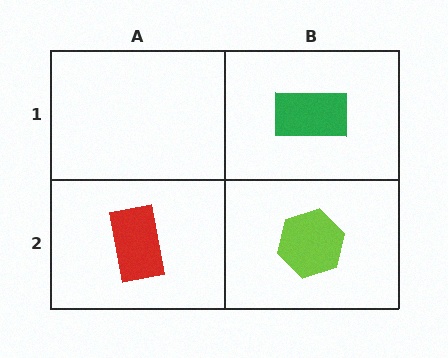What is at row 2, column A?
A red rectangle.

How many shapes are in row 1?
1 shape.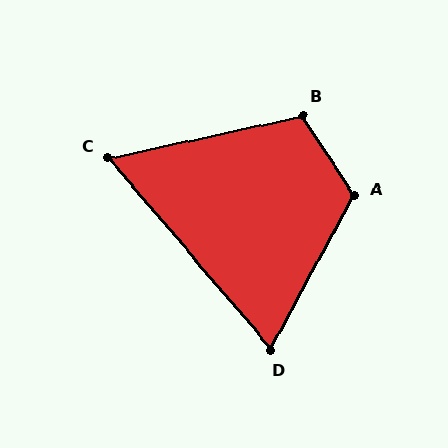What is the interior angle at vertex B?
Approximately 111 degrees (obtuse).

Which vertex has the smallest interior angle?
C, at approximately 62 degrees.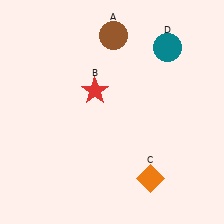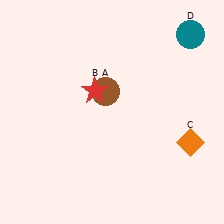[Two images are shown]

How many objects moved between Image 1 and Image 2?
3 objects moved between the two images.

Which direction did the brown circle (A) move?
The brown circle (A) moved down.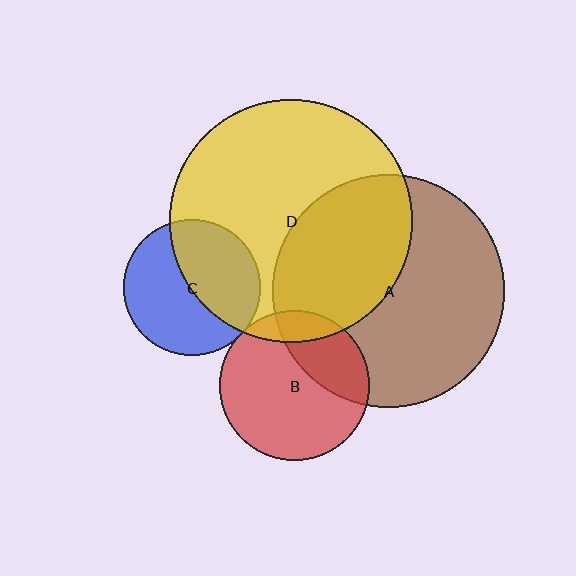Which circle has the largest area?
Circle D (yellow).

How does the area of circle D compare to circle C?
Approximately 3.2 times.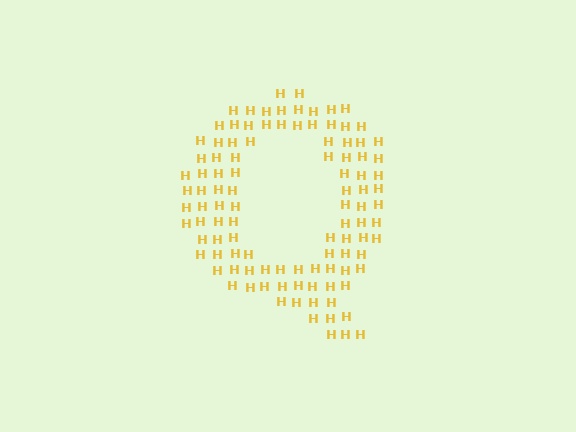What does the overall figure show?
The overall figure shows the letter Q.